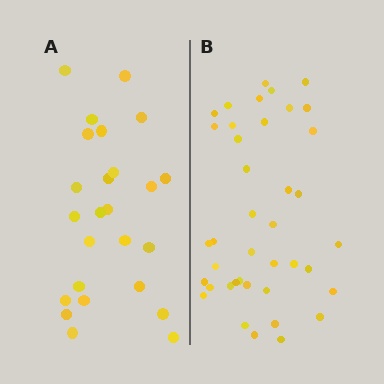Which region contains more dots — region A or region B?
Region B (the right region) has more dots.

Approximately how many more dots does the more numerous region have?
Region B has approximately 15 more dots than region A.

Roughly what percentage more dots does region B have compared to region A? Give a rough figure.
About 60% more.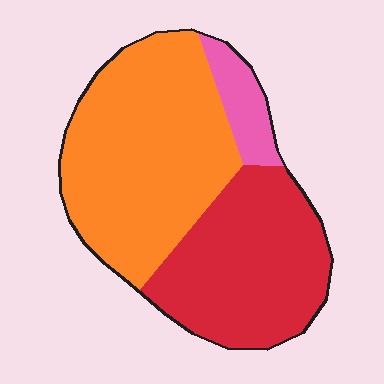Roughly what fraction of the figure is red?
Red takes up between a third and a half of the figure.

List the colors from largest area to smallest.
From largest to smallest: orange, red, pink.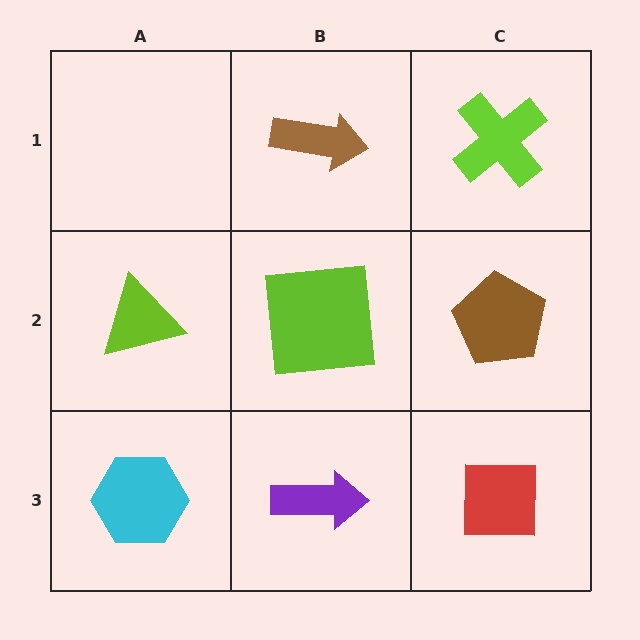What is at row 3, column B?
A purple arrow.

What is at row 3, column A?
A cyan hexagon.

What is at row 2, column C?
A brown pentagon.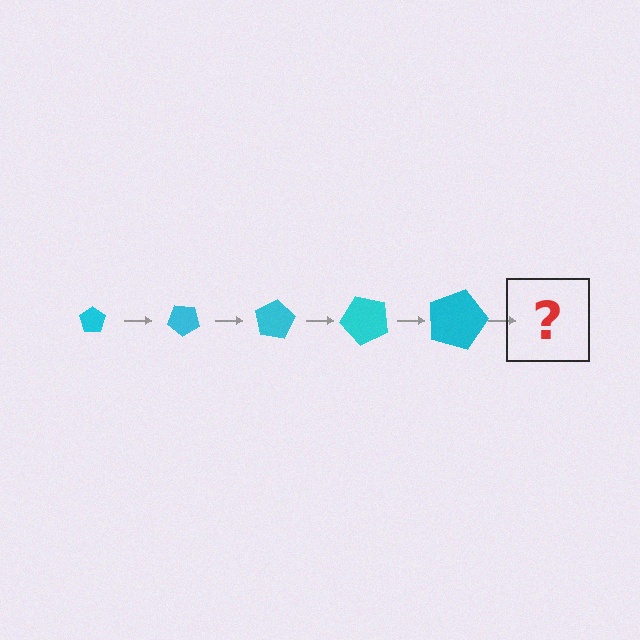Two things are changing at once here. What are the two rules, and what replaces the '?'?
The two rules are that the pentagon grows larger each step and it rotates 40 degrees each step. The '?' should be a pentagon, larger than the previous one and rotated 200 degrees from the start.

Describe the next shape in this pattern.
It should be a pentagon, larger than the previous one and rotated 200 degrees from the start.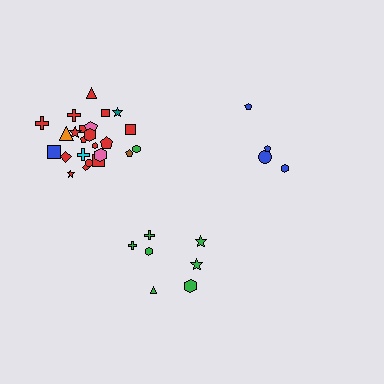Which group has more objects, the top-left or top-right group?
The top-left group.